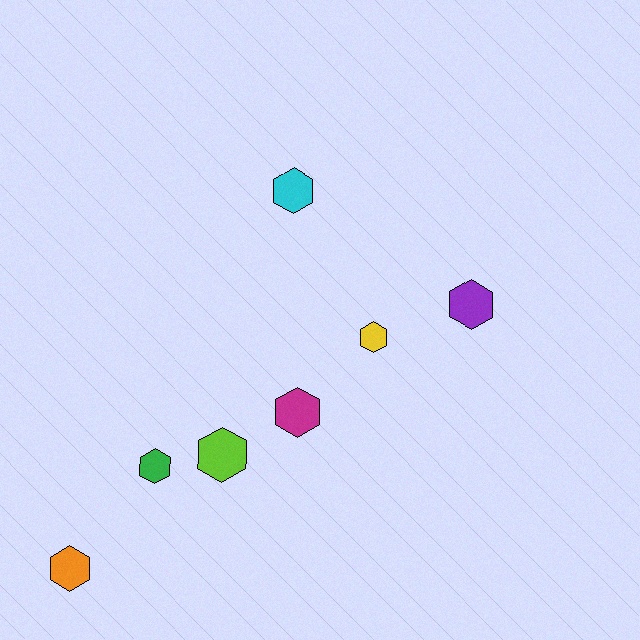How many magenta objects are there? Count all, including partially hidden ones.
There is 1 magenta object.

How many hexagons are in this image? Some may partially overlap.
There are 7 hexagons.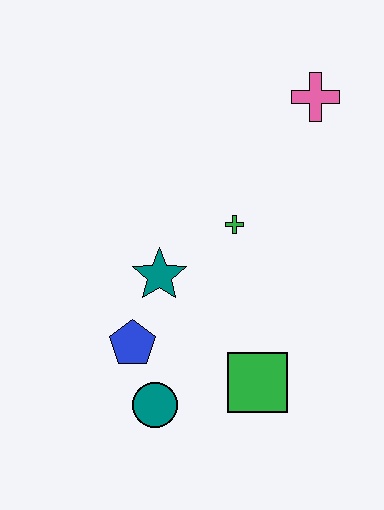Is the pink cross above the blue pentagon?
Yes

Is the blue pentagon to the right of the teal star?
No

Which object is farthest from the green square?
The pink cross is farthest from the green square.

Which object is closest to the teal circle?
The blue pentagon is closest to the teal circle.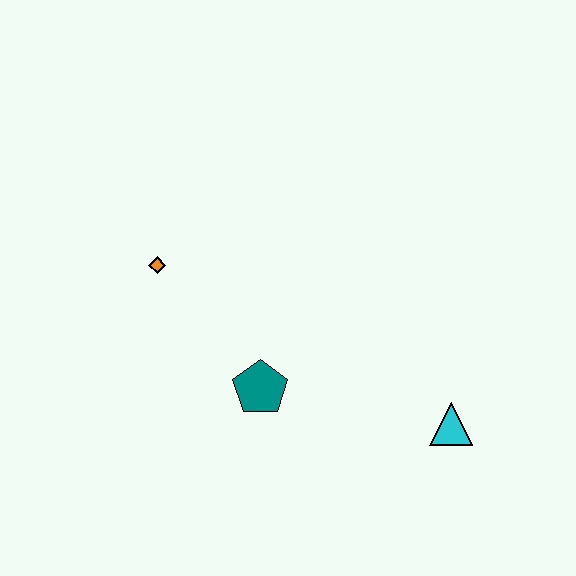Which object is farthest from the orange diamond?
The cyan triangle is farthest from the orange diamond.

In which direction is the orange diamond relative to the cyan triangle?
The orange diamond is to the left of the cyan triangle.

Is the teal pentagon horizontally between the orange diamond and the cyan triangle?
Yes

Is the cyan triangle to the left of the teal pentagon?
No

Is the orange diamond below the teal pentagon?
No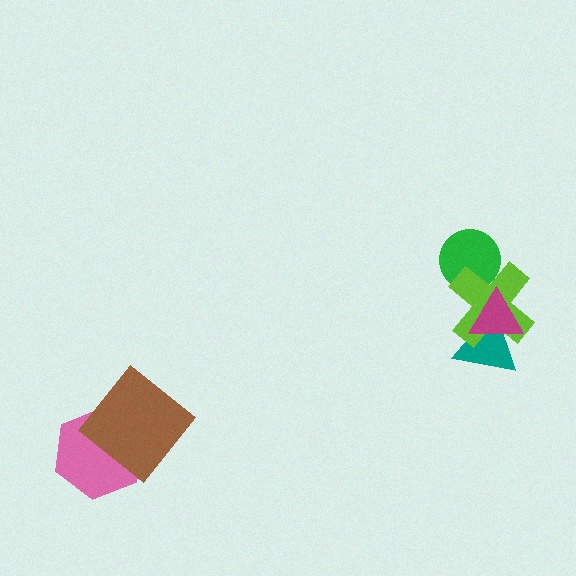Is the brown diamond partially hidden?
No, no other shape covers it.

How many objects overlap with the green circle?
1 object overlaps with the green circle.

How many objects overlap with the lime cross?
3 objects overlap with the lime cross.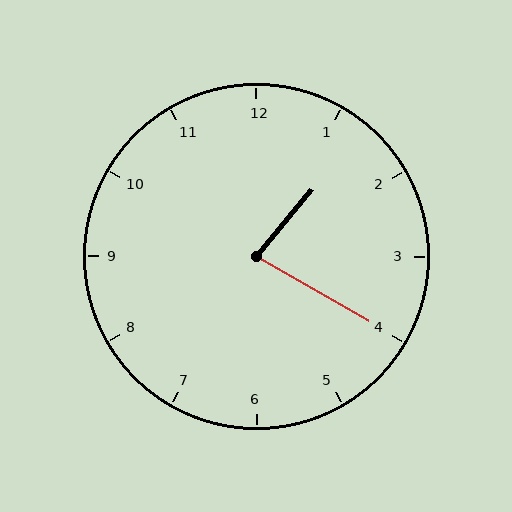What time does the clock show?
1:20.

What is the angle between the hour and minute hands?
Approximately 80 degrees.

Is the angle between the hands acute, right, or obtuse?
It is acute.